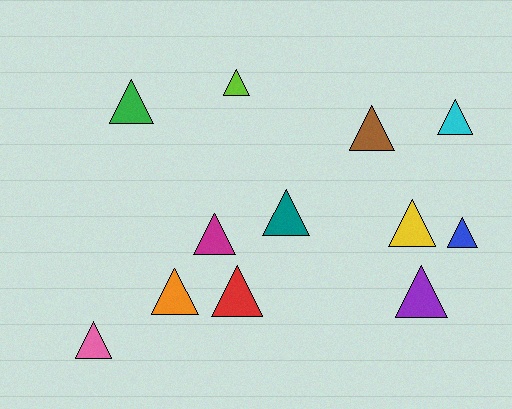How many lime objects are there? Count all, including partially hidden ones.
There is 1 lime object.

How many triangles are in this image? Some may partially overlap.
There are 12 triangles.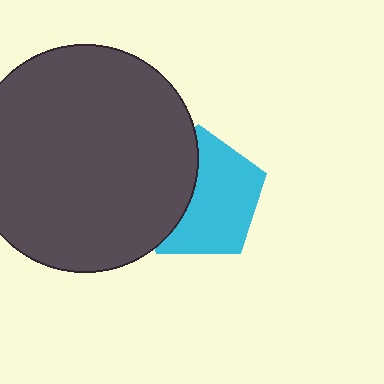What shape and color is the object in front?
The object in front is a dark gray circle.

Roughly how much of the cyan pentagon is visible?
About half of it is visible (roughly 61%).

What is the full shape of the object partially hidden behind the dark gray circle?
The partially hidden object is a cyan pentagon.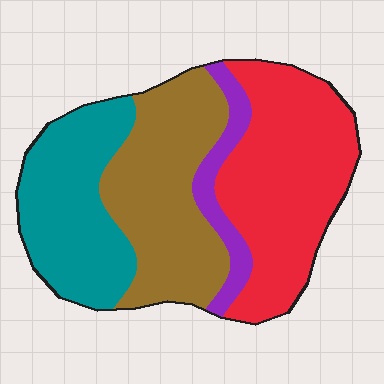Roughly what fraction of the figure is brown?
Brown takes up between a quarter and a half of the figure.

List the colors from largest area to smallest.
From largest to smallest: red, brown, teal, purple.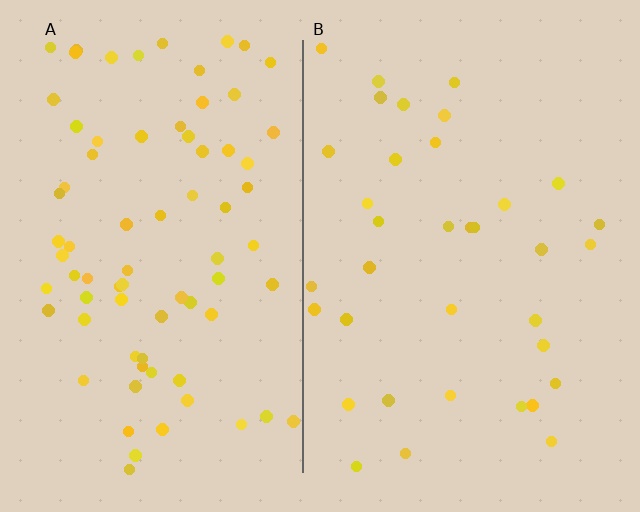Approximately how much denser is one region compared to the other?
Approximately 2.1× — region A over region B.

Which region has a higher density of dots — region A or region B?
A (the left).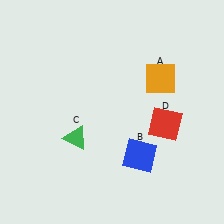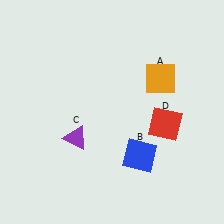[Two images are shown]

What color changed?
The triangle (C) changed from green in Image 1 to purple in Image 2.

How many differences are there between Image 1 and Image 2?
There is 1 difference between the two images.